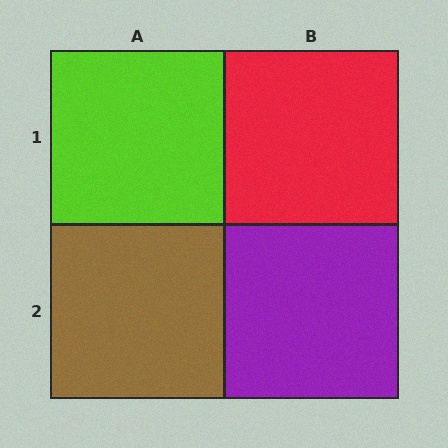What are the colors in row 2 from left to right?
Brown, purple.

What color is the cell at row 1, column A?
Lime.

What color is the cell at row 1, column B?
Red.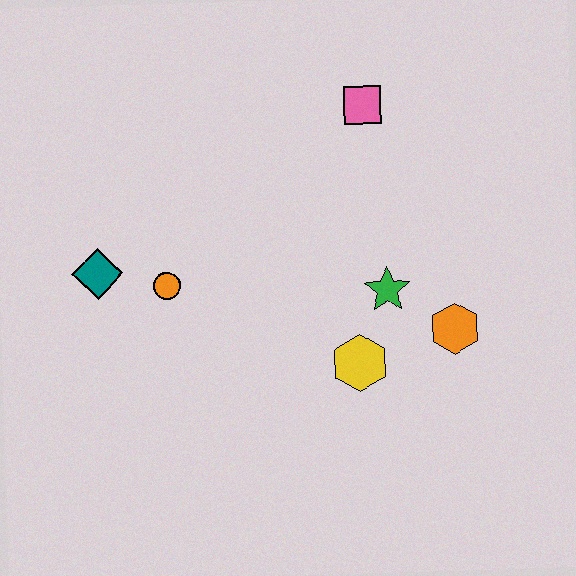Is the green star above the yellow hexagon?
Yes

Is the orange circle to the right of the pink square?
No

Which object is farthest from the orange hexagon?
The teal diamond is farthest from the orange hexagon.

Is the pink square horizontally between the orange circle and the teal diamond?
No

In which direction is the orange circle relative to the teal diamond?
The orange circle is to the right of the teal diamond.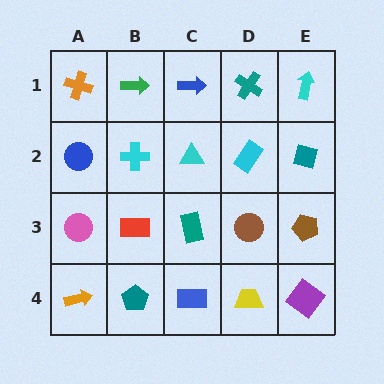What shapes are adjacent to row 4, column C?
A teal rectangle (row 3, column C), a teal pentagon (row 4, column B), a yellow trapezoid (row 4, column D).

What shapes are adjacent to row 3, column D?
A cyan rectangle (row 2, column D), a yellow trapezoid (row 4, column D), a teal rectangle (row 3, column C), a brown pentagon (row 3, column E).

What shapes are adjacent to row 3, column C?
A cyan triangle (row 2, column C), a blue rectangle (row 4, column C), a red rectangle (row 3, column B), a brown circle (row 3, column D).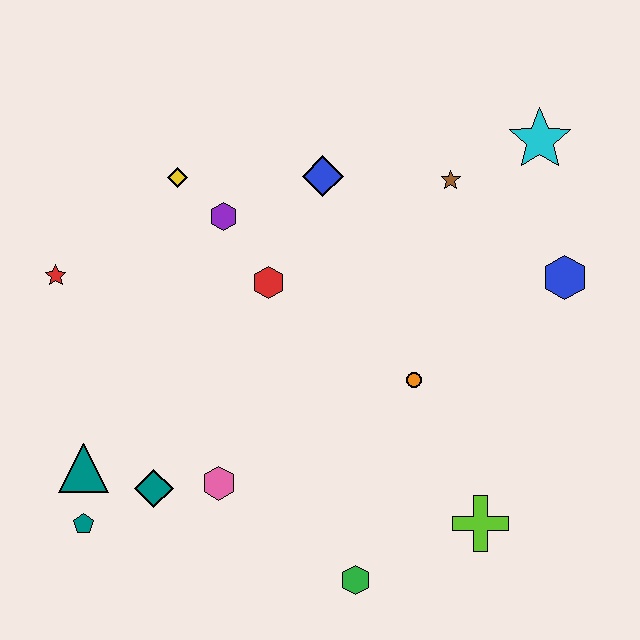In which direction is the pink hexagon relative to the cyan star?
The pink hexagon is below the cyan star.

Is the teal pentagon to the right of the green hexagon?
No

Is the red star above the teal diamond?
Yes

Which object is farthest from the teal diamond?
The cyan star is farthest from the teal diamond.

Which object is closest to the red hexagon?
The purple hexagon is closest to the red hexagon.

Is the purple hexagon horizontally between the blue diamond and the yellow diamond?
Yes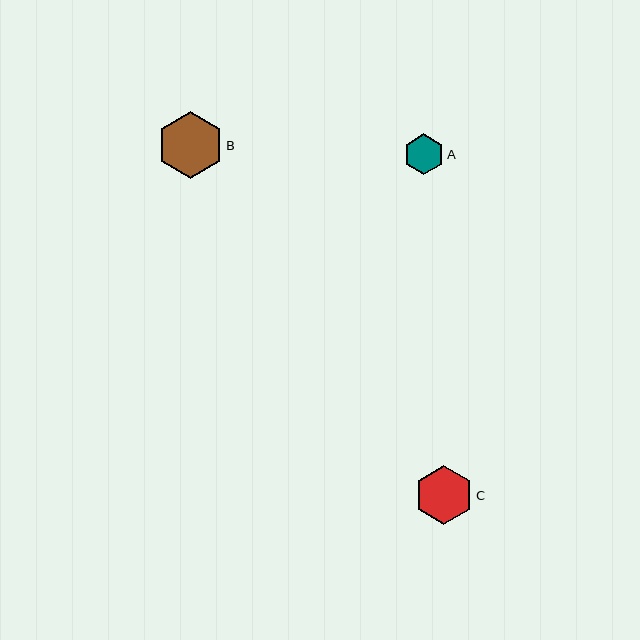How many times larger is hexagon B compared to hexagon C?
Hexagon B is approximately 1.1 times the size of hexagon C.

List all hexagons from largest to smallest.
From largest to smallest: B, C, A.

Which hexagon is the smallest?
Hexagon A is the smallest with a size of approximately 41 pixels.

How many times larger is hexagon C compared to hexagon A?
Hexagon C is approximately 1.4 times the size of hexagon A.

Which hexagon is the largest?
Hexagon B is the largest with a size of approximately 66 pixels.